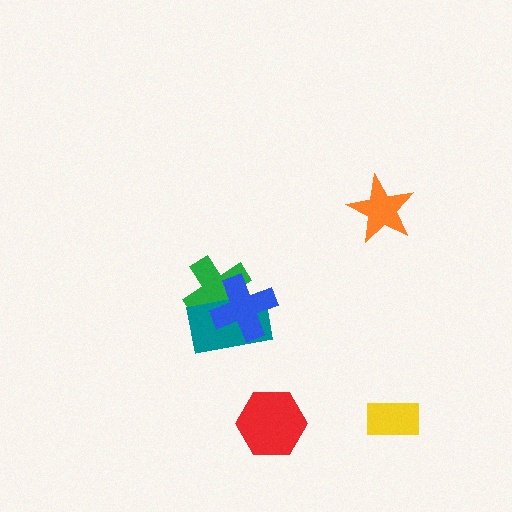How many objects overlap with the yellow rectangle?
0 objects overlap with the yellow rectangle.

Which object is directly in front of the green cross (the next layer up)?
The teal rectangle is directly in front of the green cross.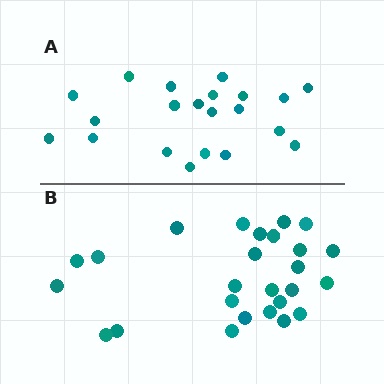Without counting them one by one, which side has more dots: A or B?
Region B (the bottom region) has more dots.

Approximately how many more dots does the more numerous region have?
Region B has about 5 more dots than region A.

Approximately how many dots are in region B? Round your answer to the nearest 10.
About 30 dots. (The exact count is 26, which rounds to 30.)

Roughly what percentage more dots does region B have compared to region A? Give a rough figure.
About 25% more.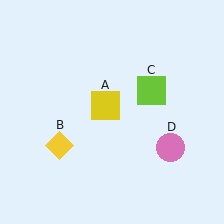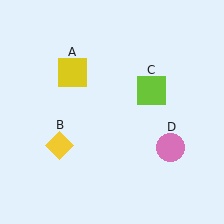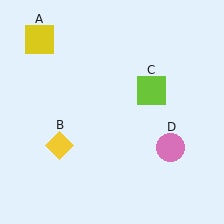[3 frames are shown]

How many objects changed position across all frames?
1 object changed position: yellow square (object A).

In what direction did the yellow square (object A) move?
The yellow square (object A) moved up and to the left.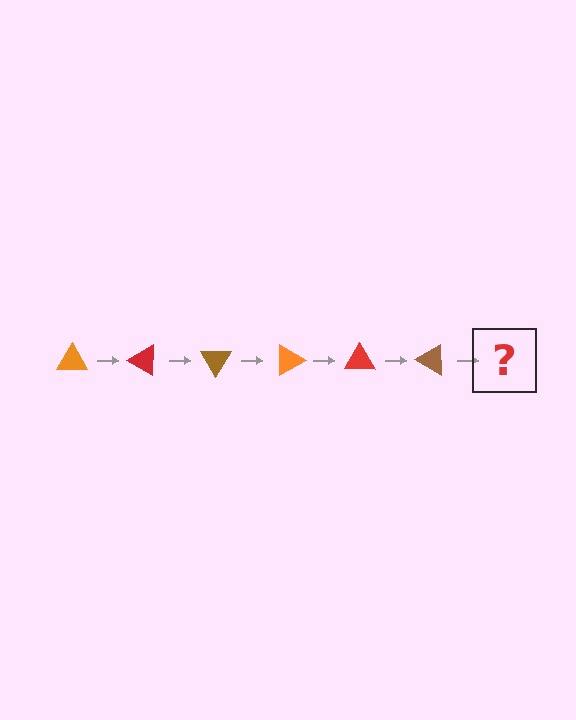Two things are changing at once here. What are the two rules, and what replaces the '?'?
The two rules are that it rotates 30 degrees each step and the color cycles through orange, red, and brown. The '?' should be an orange triangle, rotated 180 degrees from the start.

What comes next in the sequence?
The next element should be an orange triangle, rotated 180 degrees from the start.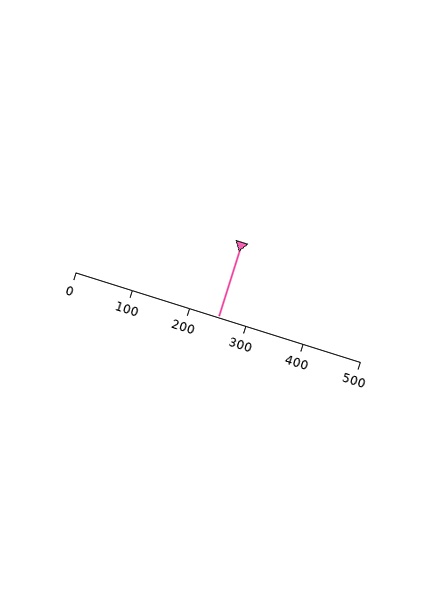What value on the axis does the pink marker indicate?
The marker indicates approximately 250.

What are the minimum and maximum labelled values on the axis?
The axis runs from 0 to 500.